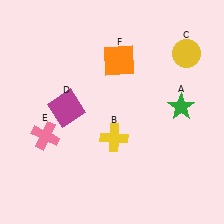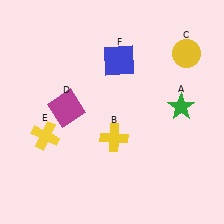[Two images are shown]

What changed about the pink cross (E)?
In Image 1, E is pink. In Image 2, it changed to yellow.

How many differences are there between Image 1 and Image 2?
There are 2 differences between the two images.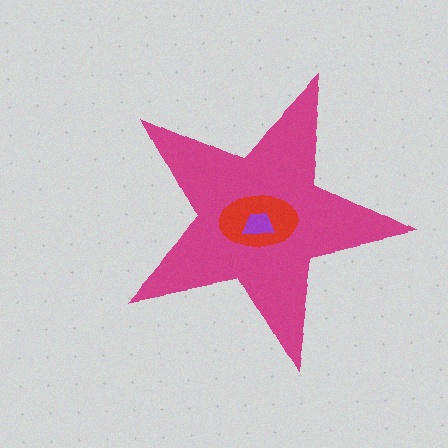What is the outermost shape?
The magenta star.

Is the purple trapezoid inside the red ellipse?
Yes.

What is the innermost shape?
The purple trapezoid.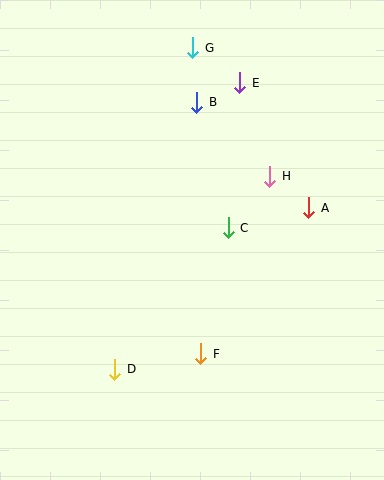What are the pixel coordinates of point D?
Point D is at (115, 369).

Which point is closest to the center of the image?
Point C at (228, 228) is closest to the center.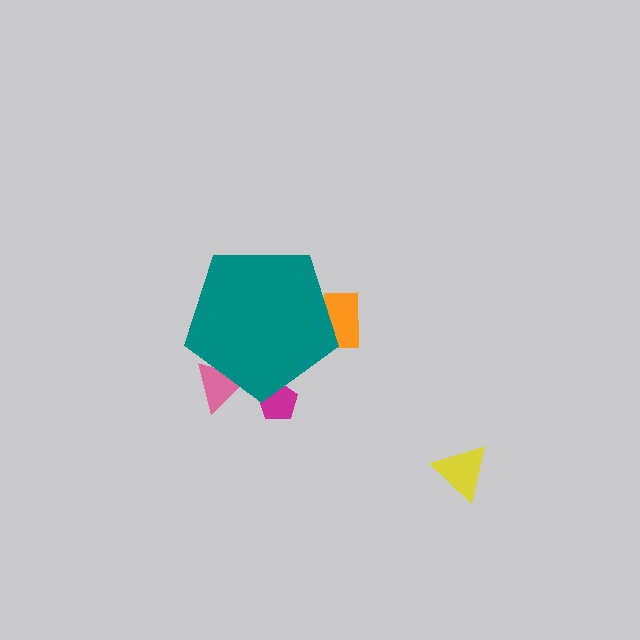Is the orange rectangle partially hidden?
Yes, the orange rectangle is partially hidden behind the teal pentagon.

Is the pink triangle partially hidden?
Yes, the pink triangle is partially hidden behind the teal pentagon.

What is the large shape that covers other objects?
A teal pentagon.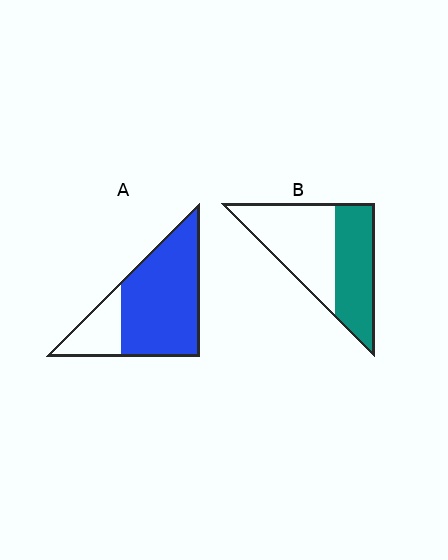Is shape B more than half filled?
No.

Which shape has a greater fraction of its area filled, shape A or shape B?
Shape A.